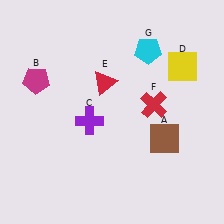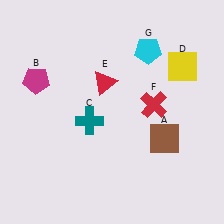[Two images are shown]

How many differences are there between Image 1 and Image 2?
There is 1 difference between the two images.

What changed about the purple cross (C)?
In Image 1, C is purple. In Image 2, it changed to teal.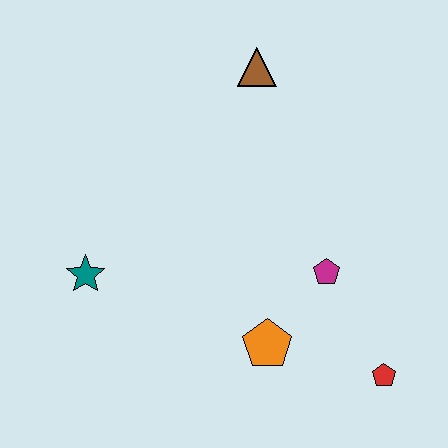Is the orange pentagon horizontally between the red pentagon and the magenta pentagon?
No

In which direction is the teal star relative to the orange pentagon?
The teal star is to the left of the orange pentagon.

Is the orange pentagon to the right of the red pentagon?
No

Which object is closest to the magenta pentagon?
The orange pentagon is closest to the magenta pentagon.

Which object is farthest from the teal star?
The red pentagon is farthest from the teal star.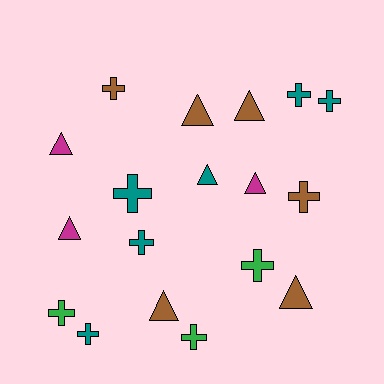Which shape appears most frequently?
Cross, with 10 objects.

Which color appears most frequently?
Teal, with 6 objects.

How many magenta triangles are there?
There are 3 magenta triangles.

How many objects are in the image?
There are 18 objects.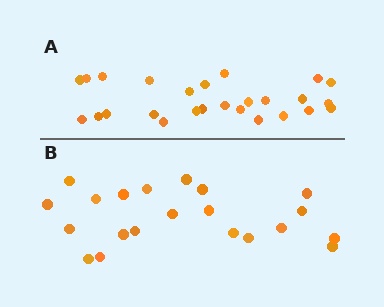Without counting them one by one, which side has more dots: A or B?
Region A (the top region) has more dots.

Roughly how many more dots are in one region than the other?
Region A has about 5 more dots than region B.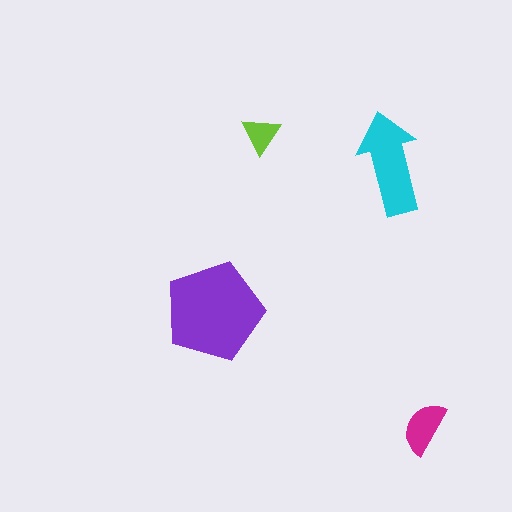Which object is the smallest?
The lime triangle.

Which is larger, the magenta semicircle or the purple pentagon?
The purple pentagon.